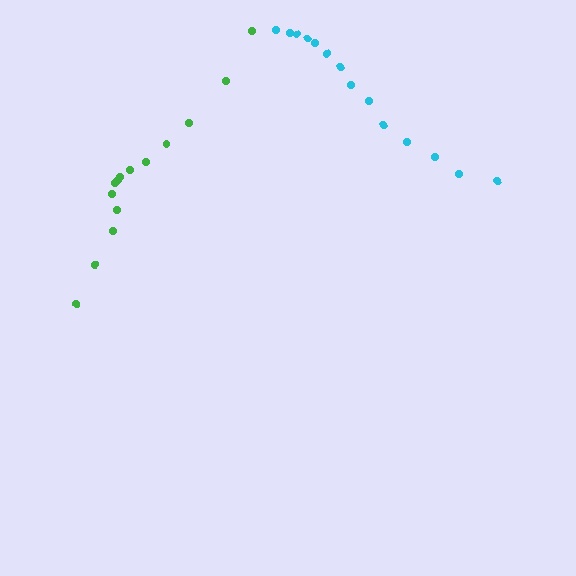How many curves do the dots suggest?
There are 2 distinct paths.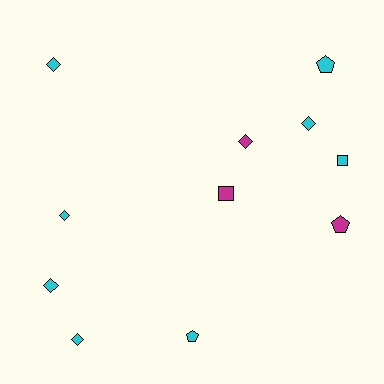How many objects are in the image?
There are 11 objects.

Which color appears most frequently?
Cyan, with 8 objects.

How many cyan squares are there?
There is 1 cyan square.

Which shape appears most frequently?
Diamond, with 6 objects.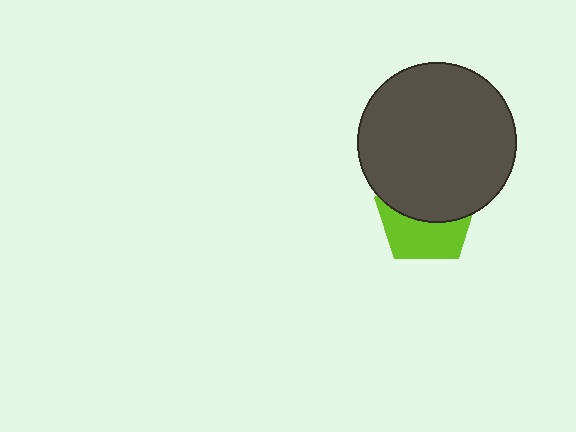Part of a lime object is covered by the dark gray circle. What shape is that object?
It is a pentagon.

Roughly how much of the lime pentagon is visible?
About half of it is visible (roughly 46%).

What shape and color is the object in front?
The object in front is a dark gray circle.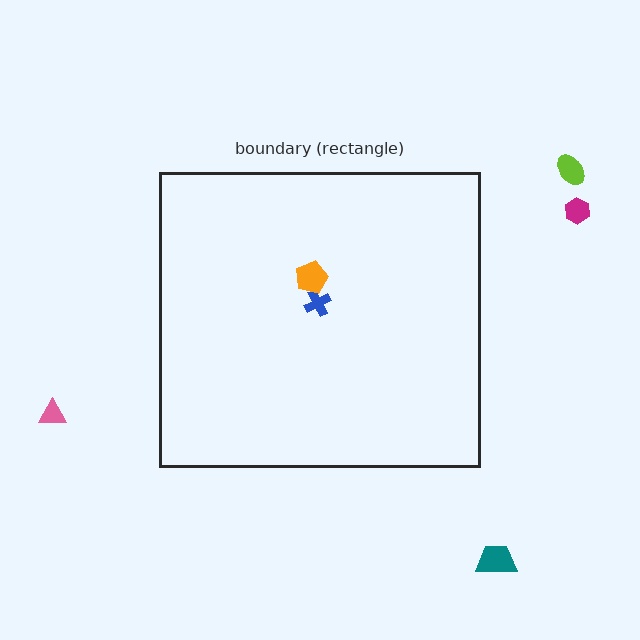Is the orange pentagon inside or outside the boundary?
Inside.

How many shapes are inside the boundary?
2 inside, 4 outside.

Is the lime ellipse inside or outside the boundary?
Outside.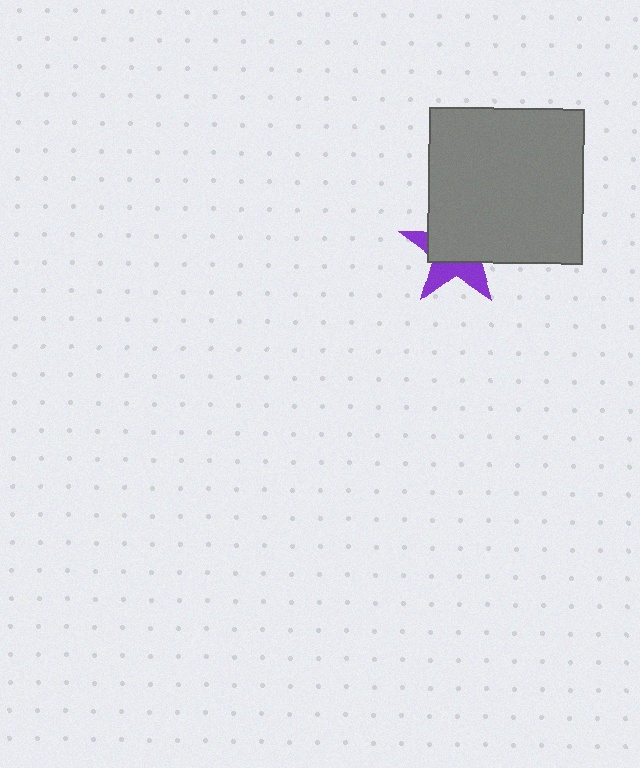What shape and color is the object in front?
The object in front is a gray square.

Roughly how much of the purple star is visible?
A small part of it is visible (roughly 38%).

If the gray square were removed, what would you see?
You would see the complete purple star.